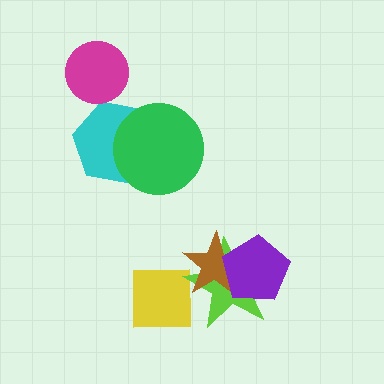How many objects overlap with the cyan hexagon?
1 object overlaps with the cyan hexagon.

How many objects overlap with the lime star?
2 objects overlap with the lime star.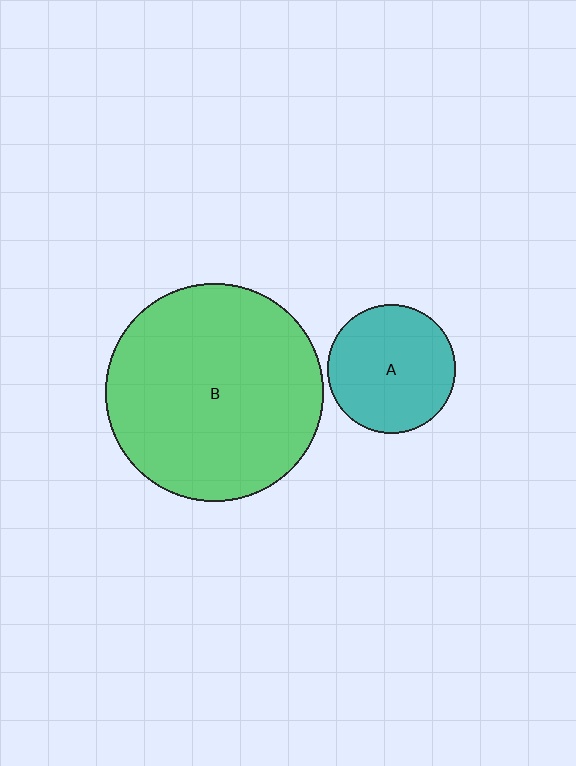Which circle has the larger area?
Circle B (green).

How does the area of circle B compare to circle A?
Approximately 2.9 times.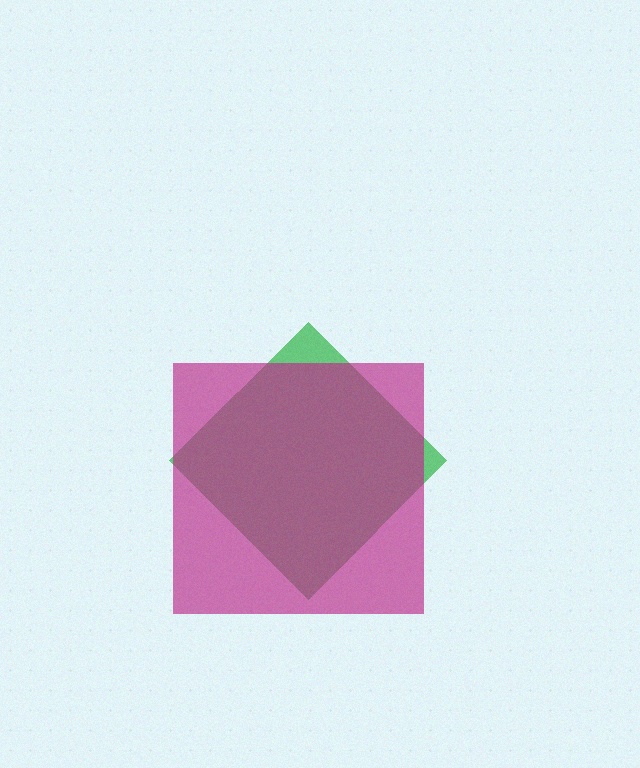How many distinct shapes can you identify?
There are 2 distinct shapes: a green diamond, a magenta square.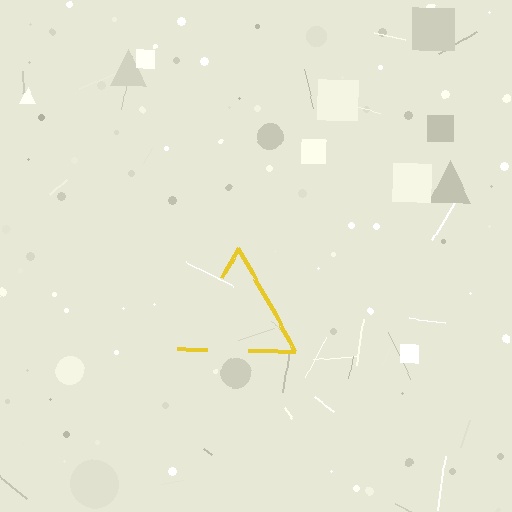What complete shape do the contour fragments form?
The contour fragments form a triangle.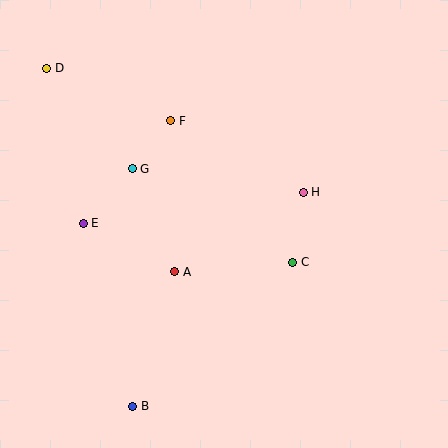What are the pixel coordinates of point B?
Point B is at (133, 406).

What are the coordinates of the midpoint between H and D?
The midpoint between H and D is at (175, 130).